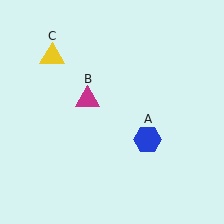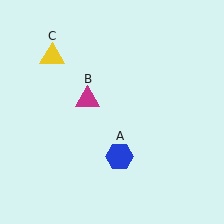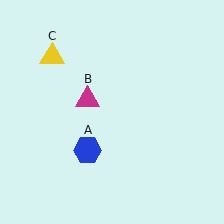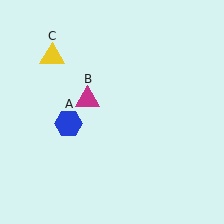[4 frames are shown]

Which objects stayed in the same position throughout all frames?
Magenta triangle (object B) and yellow triangle (object C) remained stationary.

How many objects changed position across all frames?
1 object changed position: blue hexagon (object A).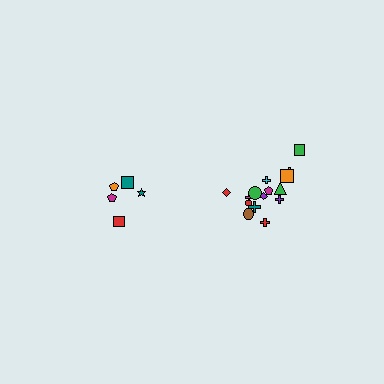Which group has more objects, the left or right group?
The right group.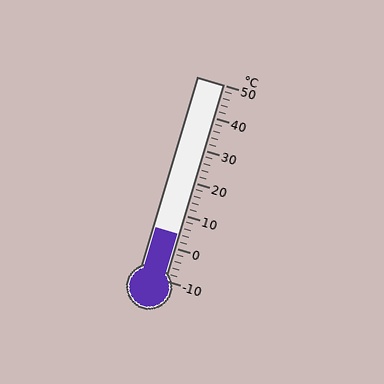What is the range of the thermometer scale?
The thermometer scale ranges from -10°C to 50°C.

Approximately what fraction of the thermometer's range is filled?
The thermometer is filled to approximately 25% of its range.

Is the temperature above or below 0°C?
The temperature is above 0°C.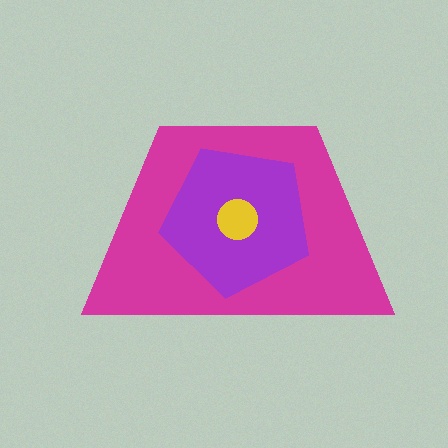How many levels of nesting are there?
3.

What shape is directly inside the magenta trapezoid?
The purple pentagon.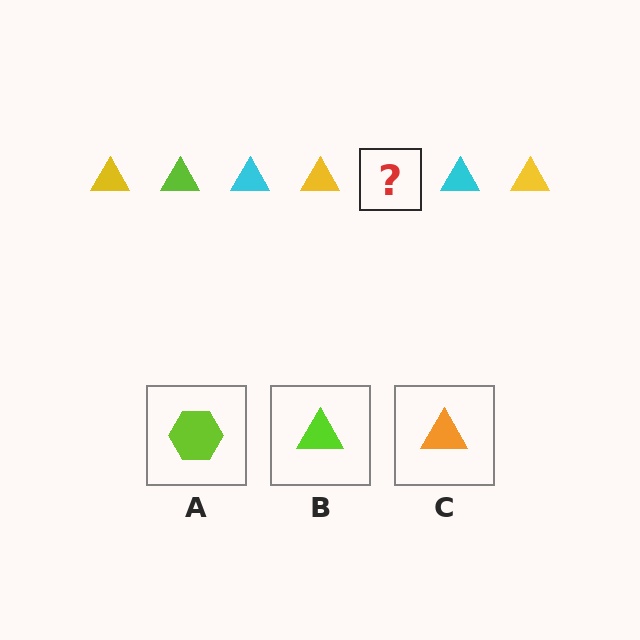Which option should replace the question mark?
Option B.